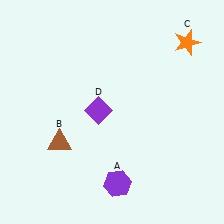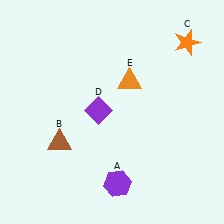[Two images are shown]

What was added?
An orange triangle (E) was added in Image 2.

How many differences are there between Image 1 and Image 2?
There is 1 difference between the two images.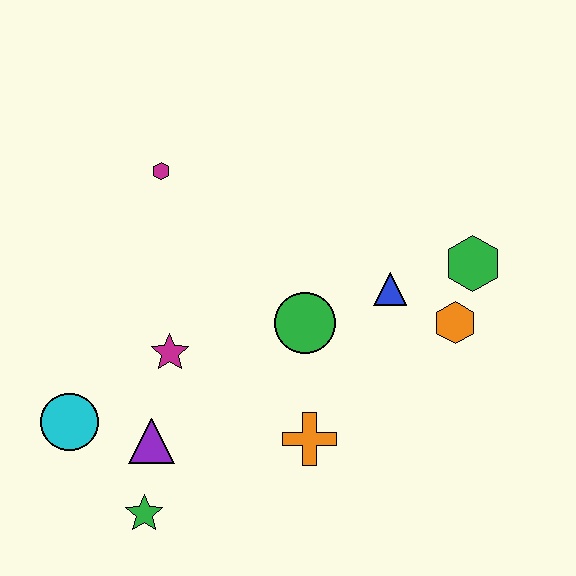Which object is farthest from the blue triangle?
The cyan circle is farthest from the blue triangle.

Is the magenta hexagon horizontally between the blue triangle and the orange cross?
No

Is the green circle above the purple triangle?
Yes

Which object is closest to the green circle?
The blue triangle is closest to the green circle.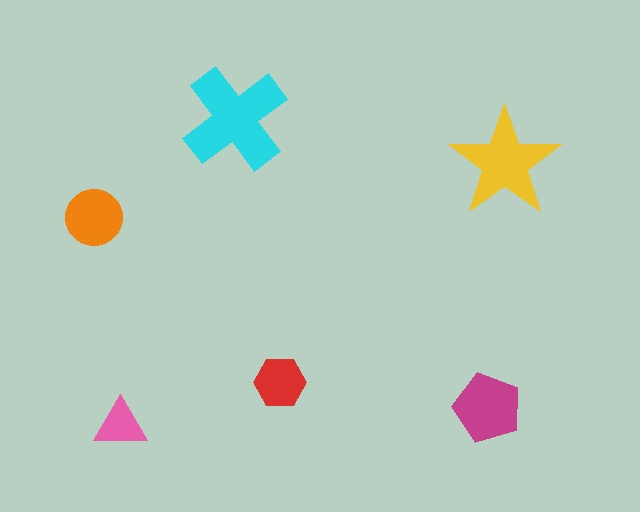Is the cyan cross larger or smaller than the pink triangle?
Larger.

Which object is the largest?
The cyan cross.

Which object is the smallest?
The pink triangle.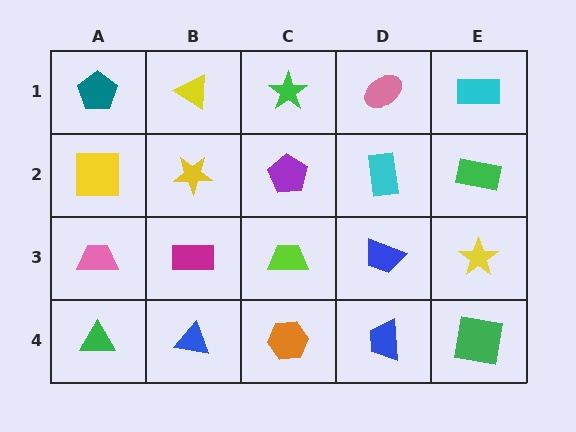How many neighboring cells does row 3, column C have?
4.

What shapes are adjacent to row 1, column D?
A cyan rectangle (row 2, column D), a green star (row 1, column C), a cyan rectangle (row 1, column E).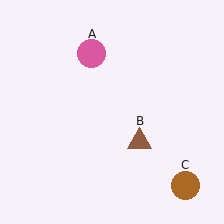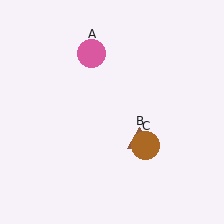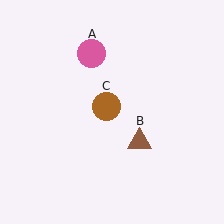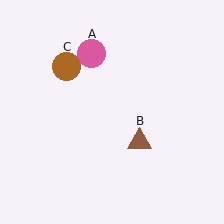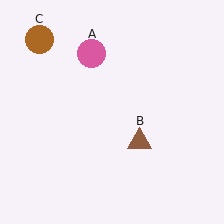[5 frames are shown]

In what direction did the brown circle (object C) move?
The brown circle (object C) moved up and to the left.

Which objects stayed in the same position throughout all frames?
Pink circle (object A) and brown triangle (object B) remained stationary.